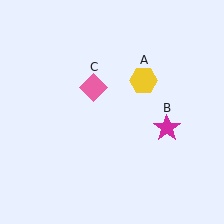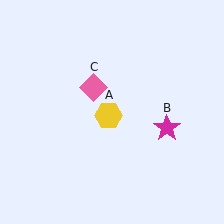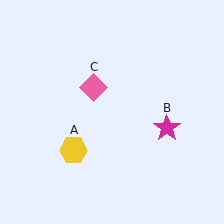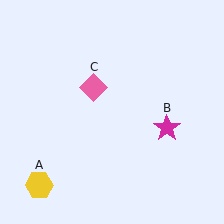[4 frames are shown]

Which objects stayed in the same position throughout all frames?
Magenta star (object B) and pink diamond (object C) remained stationary.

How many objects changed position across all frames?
1 object changed position: yellow hexagon (object A).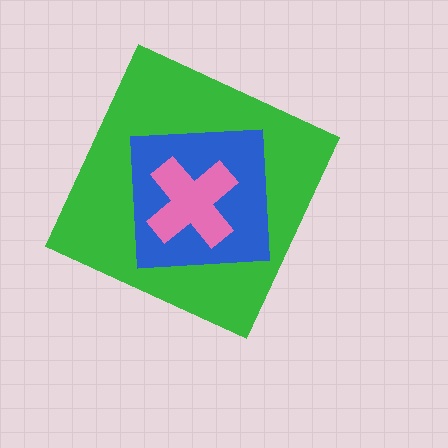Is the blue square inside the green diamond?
Yes.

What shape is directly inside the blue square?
The pink cross.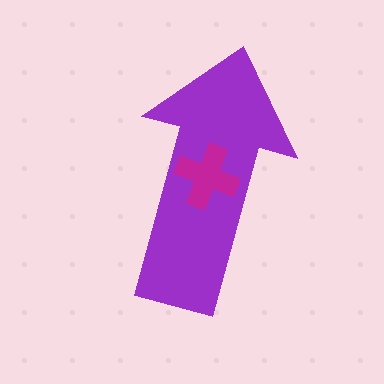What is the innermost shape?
The magenta cross.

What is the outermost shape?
The purple arrow.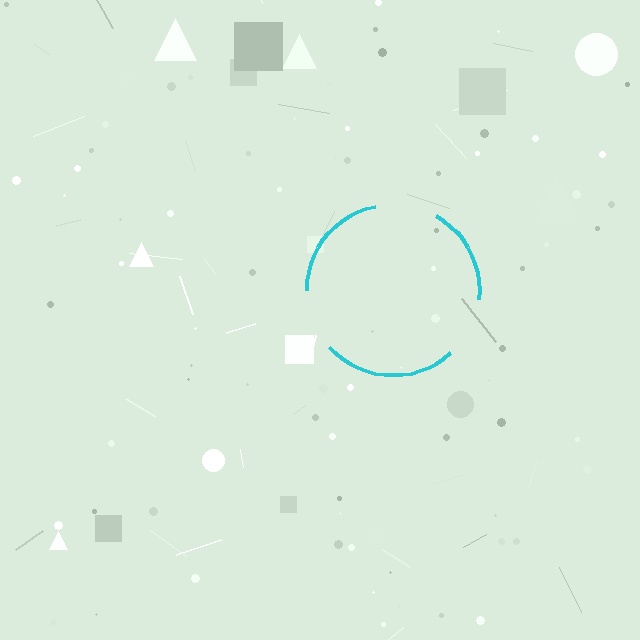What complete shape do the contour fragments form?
The contour fragments form a circle.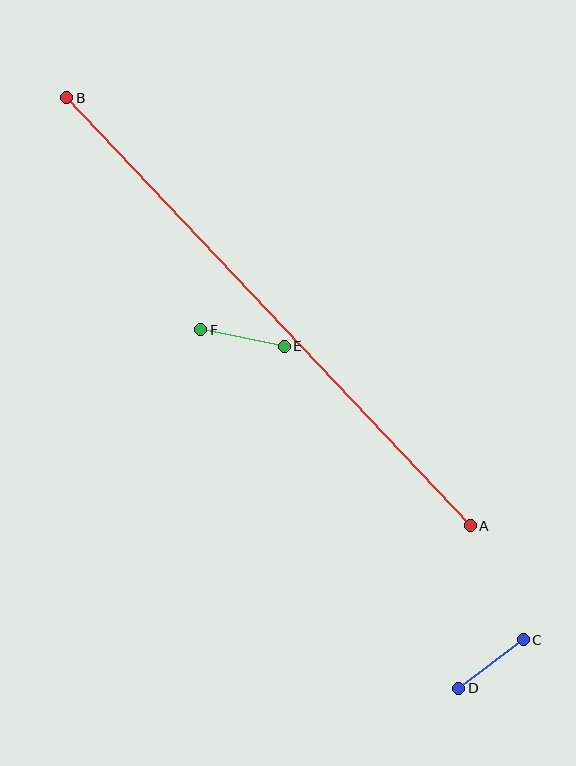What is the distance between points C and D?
The distance is approximately 81 pixels.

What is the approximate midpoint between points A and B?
The midpoint is at approximately (268, 312) pixels.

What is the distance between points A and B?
The distance is approximately 588 pixels.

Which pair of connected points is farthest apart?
Points A and B are farthest apart.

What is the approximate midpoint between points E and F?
The midpoint is at approximately (243, 338) pixels.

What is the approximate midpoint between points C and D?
The midpoint is at approximately (491, 664) pixels.